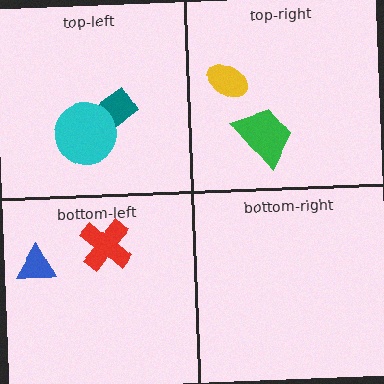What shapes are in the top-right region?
The green trapezoid, the yellow ellipse.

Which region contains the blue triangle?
The bottom-left region.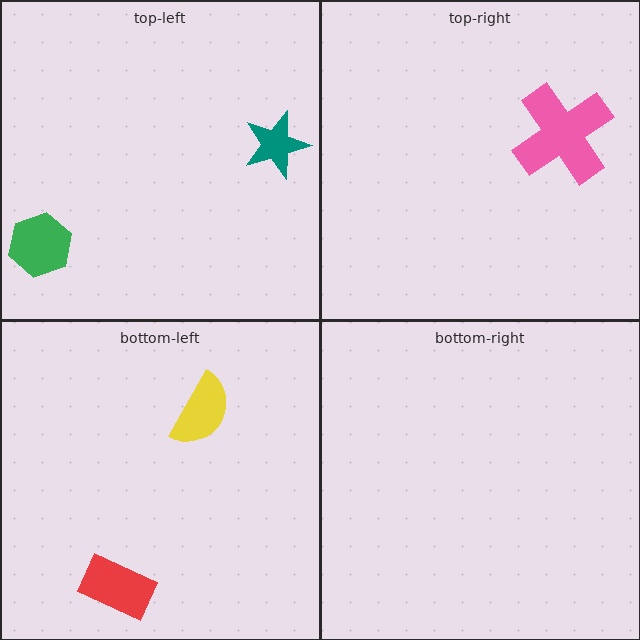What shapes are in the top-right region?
The pink cross.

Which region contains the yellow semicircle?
The bottom-left region.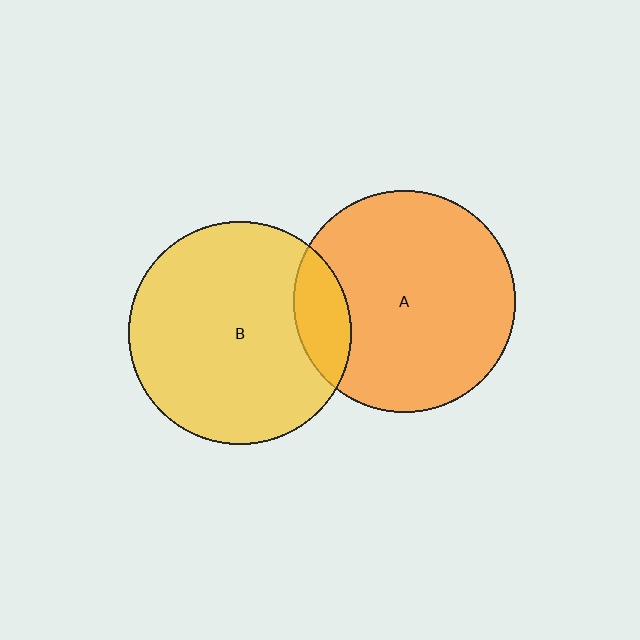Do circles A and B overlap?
Yes.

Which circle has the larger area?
Circle B (yellow).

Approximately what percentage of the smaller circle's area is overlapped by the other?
Approximately 15%.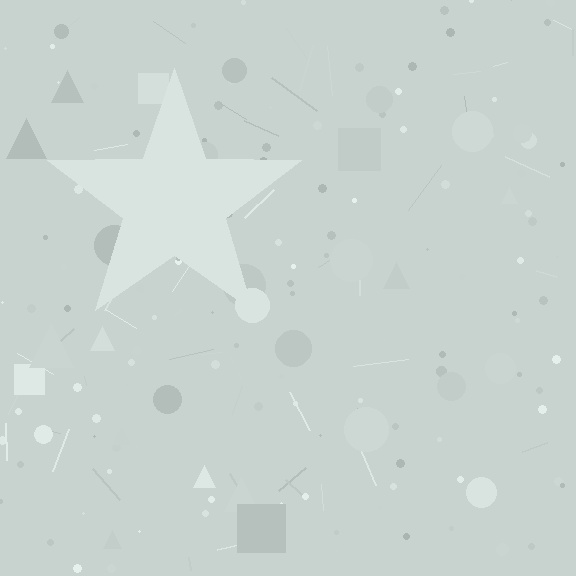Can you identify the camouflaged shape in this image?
The camouflaged shape is a star.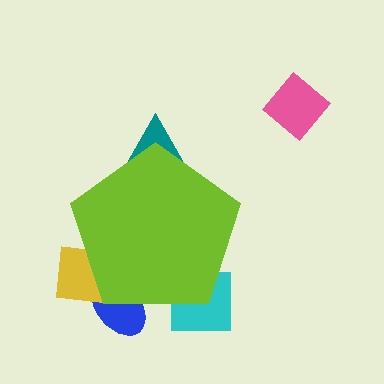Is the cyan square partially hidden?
Yes, the cyan square is partially hidden behind the lime pentagon.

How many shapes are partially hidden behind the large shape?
4 shapes are partially hidden.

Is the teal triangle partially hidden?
Yes, the teal triangle is partially hidden behind the lime pentagon.